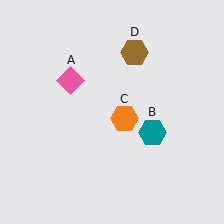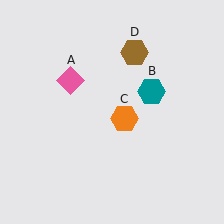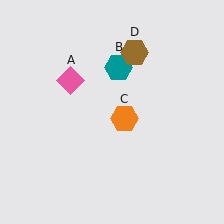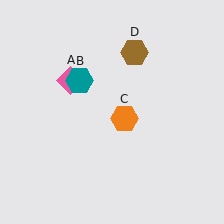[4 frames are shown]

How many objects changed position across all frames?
1 object changed position: teal hexagon (object B).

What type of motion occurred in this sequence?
The teal hexagon (object B) rotated counterclockwise around the center of the scene.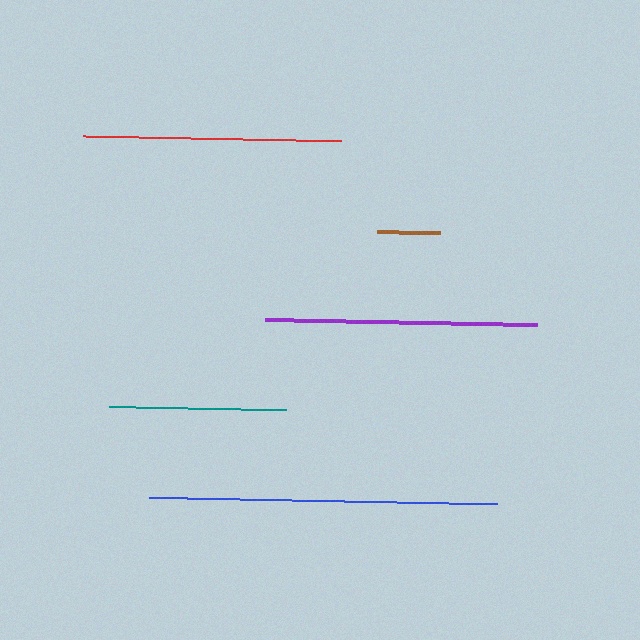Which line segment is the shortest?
The brown line is the shortest at approximately 63 pixels.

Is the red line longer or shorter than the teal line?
The red line is longer than the teal line.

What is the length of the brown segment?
The brown segment is approximately 63 pixels long.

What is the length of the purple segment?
The purple segment is approximately 273 pixels long.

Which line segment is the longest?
The blue line is the longest at approximately 348 pixels.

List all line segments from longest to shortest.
From longest to shortest: blue, purple, red, teal, brown.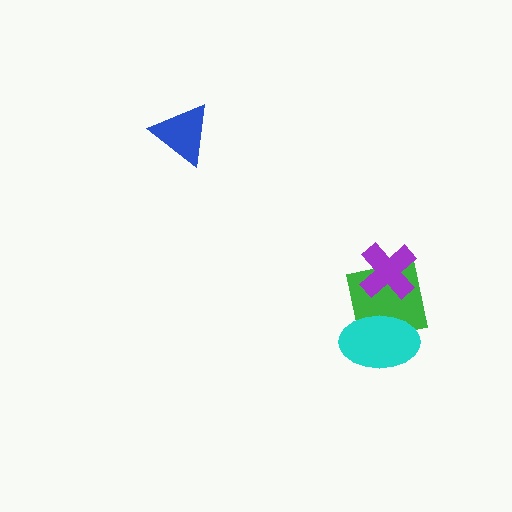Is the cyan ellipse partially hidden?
No, no other shape covers it.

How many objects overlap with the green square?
2 objects overlap with the green square.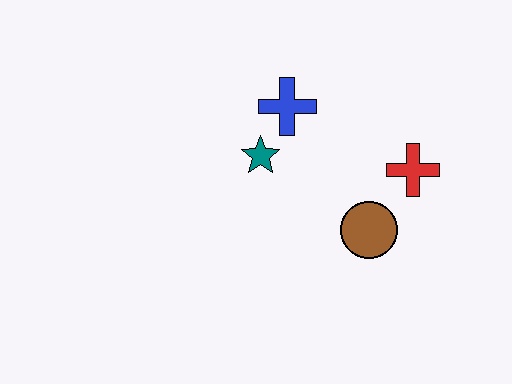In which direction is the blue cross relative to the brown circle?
The blue cross is above the brown circle.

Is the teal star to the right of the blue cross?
No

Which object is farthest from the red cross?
The teal star is farthest from the red cross.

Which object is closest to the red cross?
The brown circle is closest to the red cross.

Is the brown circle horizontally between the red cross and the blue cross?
Yes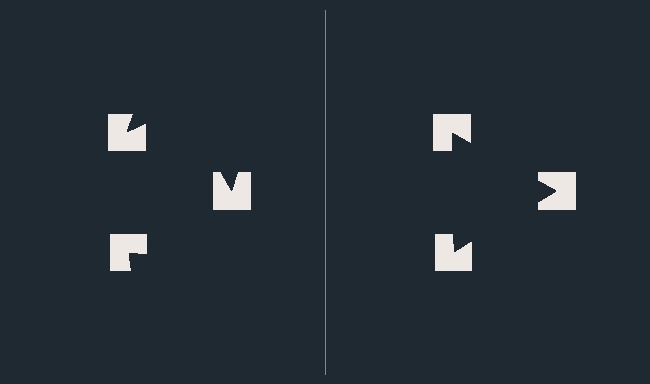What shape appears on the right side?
An illusory triangle.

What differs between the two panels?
The notched squares are positioned identically on both sides; only the wedge orientations differ. On the right they align to a triangle; on the left they are misaligned.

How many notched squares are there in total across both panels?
6 — 3 on each side.